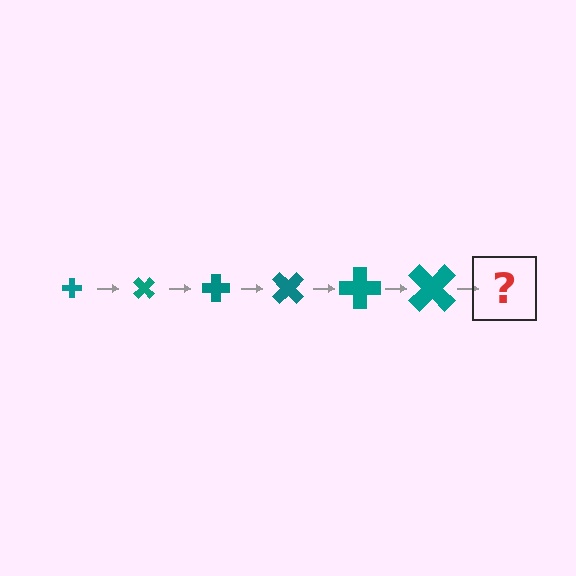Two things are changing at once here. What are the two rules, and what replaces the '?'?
The two rules are that the cross grows larger each step and it rotates 45 degrees each step. The '?' should be a cross, larger than the previous one and rotated 270 degrees from the start.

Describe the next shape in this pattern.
It should be a cross, larger than the previous one and rotated 270 degrees from the start.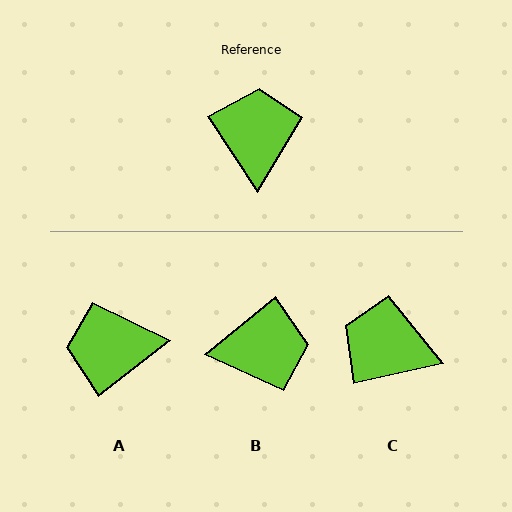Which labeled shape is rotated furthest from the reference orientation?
A, about 95 degrees away.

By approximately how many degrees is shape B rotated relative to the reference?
Approximately 84 degrees clockwise.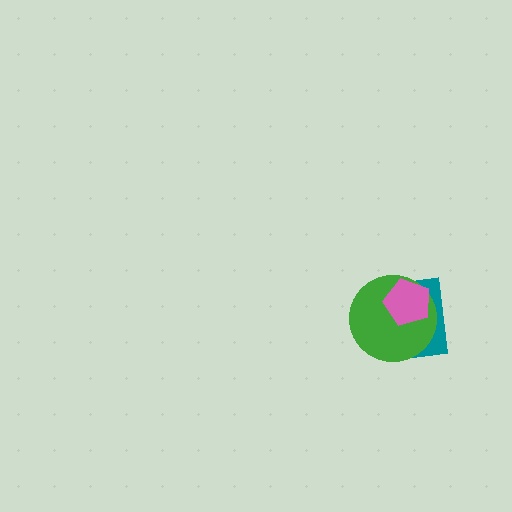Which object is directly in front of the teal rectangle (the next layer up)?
The green circle is directly in front of the teal rectangle.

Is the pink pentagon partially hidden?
No, no other shape covers it.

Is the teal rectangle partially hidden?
Yes, it is partially covered by another shape.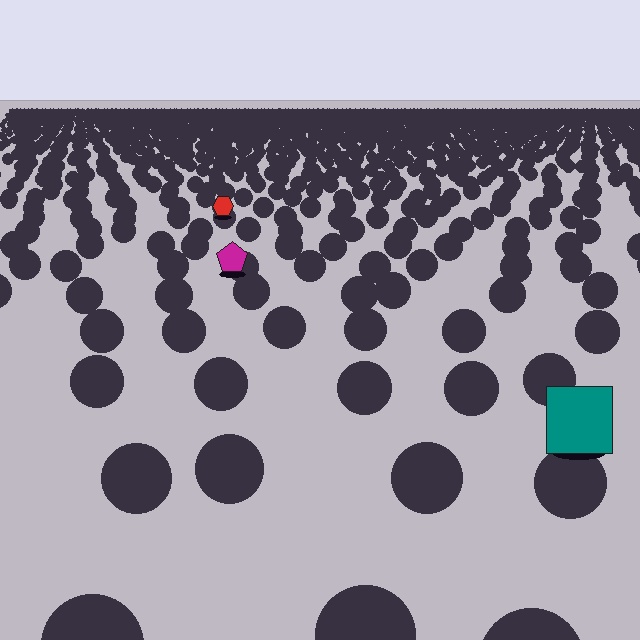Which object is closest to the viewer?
The teal square is closest. The texture marks near it are larger and more spread out.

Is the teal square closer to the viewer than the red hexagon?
Yes. The teal square is closer — you can tell from the texture gradient: the ground texture is coarser near it.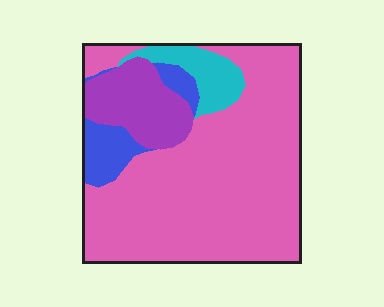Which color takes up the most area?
Pink, at roughly 70%.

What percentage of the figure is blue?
Blue takes up about one tenth (1/10) of the figure.